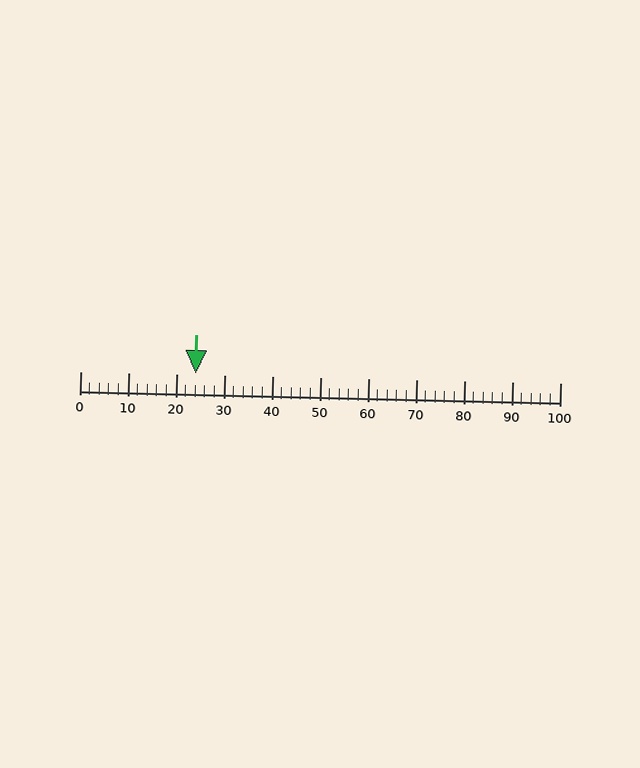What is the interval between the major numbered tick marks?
The major tick marks are spaced 10 units apart.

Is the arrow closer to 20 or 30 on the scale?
The arrow is closer to 20.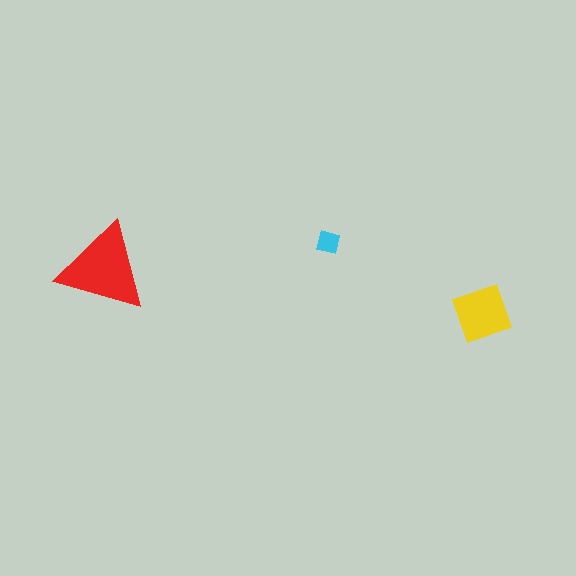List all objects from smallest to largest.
The cyan square, the yellow square, the red triangle.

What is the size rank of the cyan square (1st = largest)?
3rd.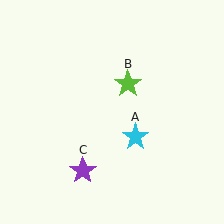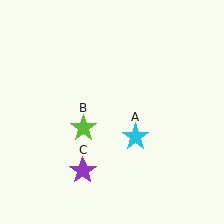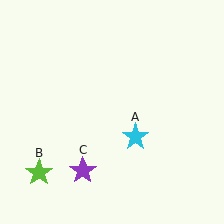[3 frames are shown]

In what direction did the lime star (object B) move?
The lime star (object B) moved down and to the left.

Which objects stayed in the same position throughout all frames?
Cyan star (object A) and purple star (object C) remained stationary.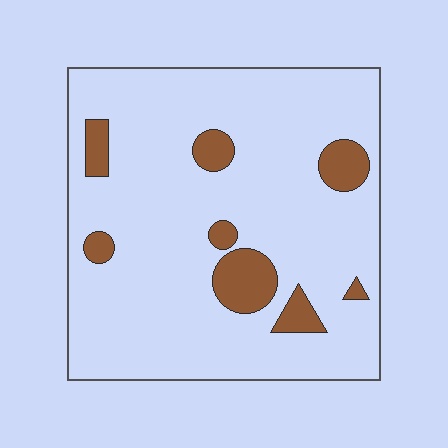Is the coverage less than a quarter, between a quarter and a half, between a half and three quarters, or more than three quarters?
Less than a quarter.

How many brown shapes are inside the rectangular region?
8.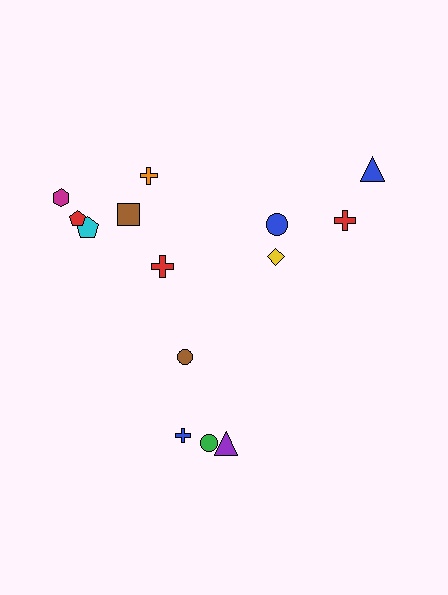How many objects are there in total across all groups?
There are 14 objects.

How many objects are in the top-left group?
There are 6 objects.